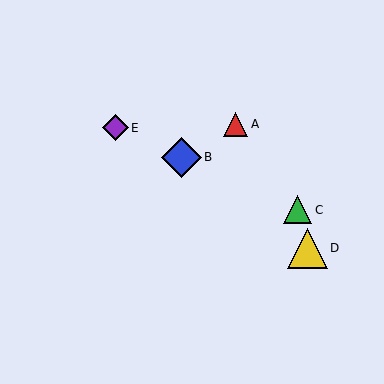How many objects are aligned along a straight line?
3 objects (B, C, E) are aligned along a straight line.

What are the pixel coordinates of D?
Object D is at (308, 248).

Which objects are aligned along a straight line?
Objects B, C, E are aligned along a straight line.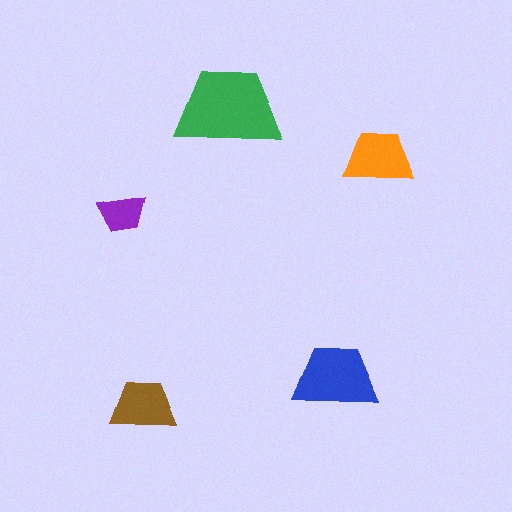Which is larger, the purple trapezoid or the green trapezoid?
The green one.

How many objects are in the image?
There are 5 objects in the image.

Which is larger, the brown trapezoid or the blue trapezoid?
The blue one.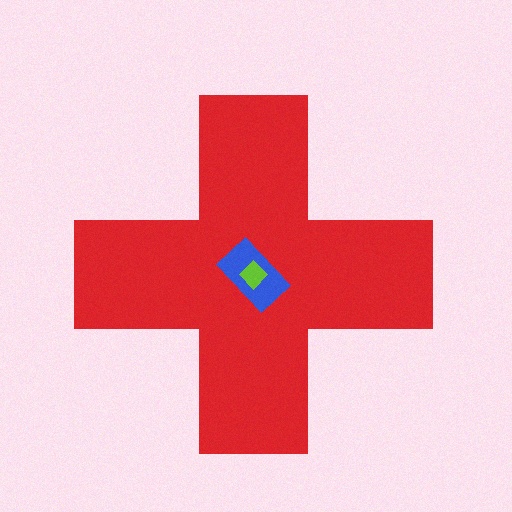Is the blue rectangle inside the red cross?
Yes.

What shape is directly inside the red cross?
The blue rectangle.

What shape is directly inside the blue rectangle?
The lime diamond.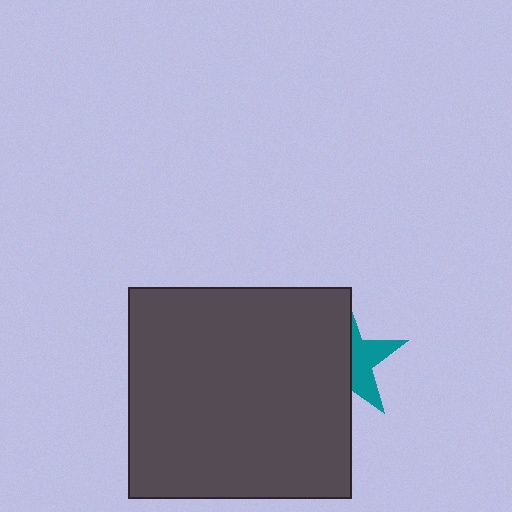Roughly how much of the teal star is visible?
A small part of it is visible (roughly 42%).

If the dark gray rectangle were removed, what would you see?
You would see the complete teal star.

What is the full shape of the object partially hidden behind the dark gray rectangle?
The partially hidden object is a teal star.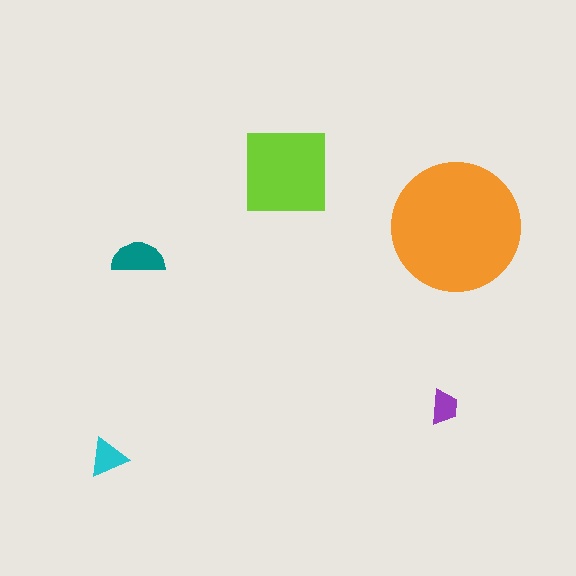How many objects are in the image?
There are 5 objects in the image.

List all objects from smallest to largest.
The purple trapezoid, the cyan triangle, the teal semicircle, the lime square, the orange circle.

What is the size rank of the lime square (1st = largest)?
2nd.